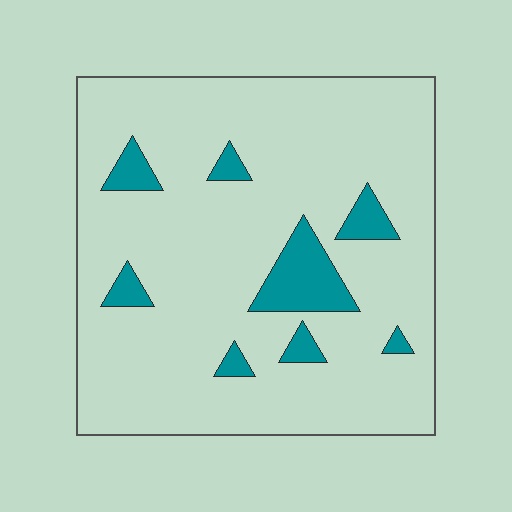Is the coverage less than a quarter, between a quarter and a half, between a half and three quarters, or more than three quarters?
Less than a quarter.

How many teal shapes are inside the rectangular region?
8.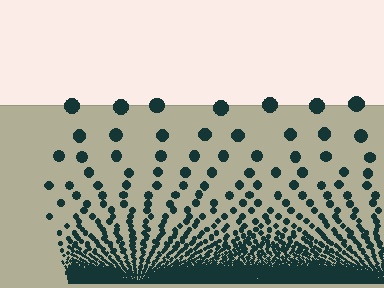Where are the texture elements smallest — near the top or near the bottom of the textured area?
Near the bottom.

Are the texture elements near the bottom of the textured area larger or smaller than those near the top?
Smaller. The gradient is inverted — elements near the bottom are smaller and denser.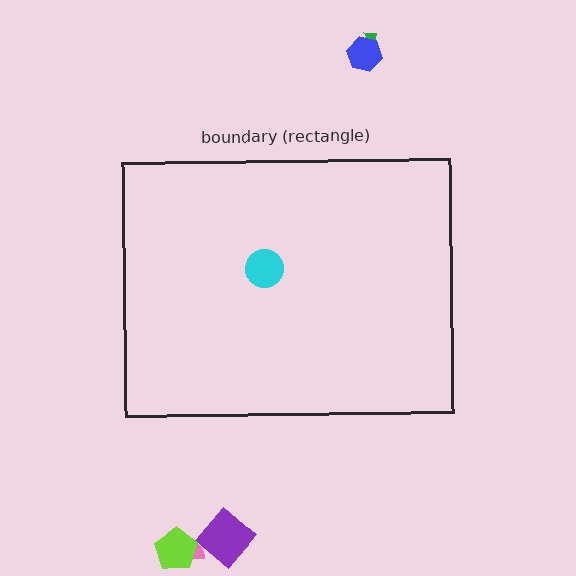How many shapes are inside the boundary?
1 inside, 5 outside.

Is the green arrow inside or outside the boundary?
Outside.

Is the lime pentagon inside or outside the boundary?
Outside.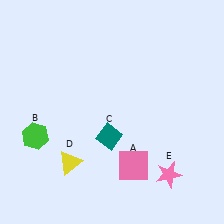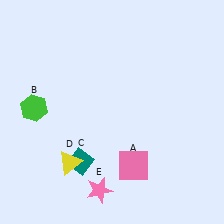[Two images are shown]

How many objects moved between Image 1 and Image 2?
3 objects moved between the two images.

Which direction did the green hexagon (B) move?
The green hexagon (B) moved up.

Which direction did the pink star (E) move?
The pink star (E) moved left.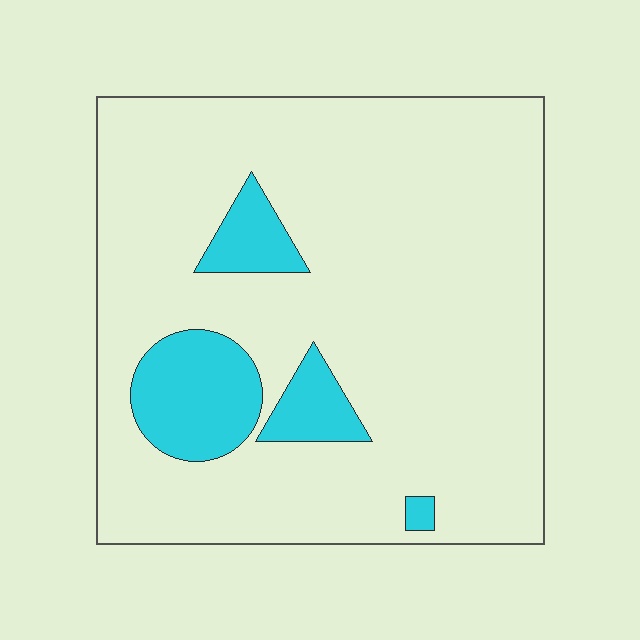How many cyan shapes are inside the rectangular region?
4.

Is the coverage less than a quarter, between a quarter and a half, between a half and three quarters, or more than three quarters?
Less than a quarter.